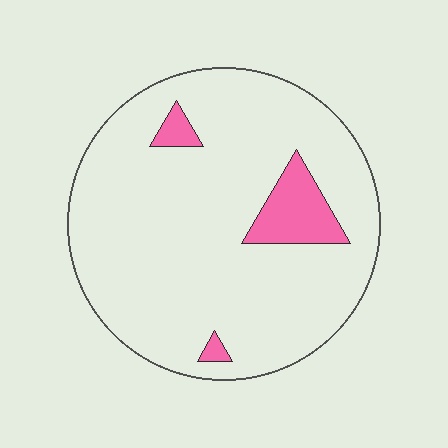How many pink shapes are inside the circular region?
3.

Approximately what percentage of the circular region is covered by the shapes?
Approximately 10%.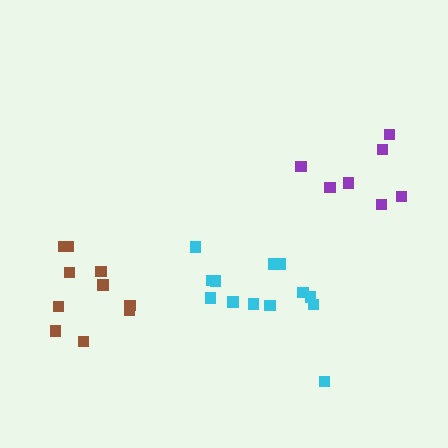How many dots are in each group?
Group 1: 13 dots, Group 2: 10 dots, Group 3: 7 dots (30 total).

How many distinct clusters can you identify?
There are 3 distinct clusters.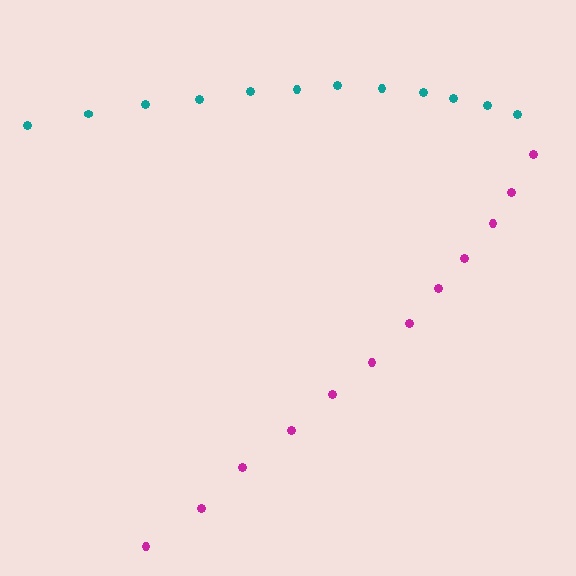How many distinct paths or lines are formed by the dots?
There are 2 distinct paths.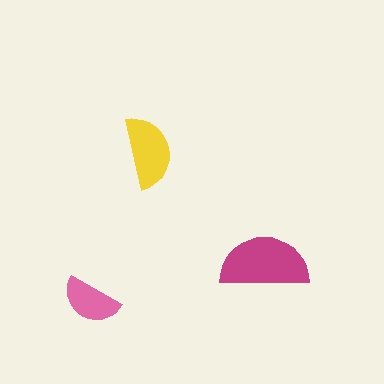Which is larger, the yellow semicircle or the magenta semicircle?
The magenta one.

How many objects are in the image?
There are 3 objects in the image.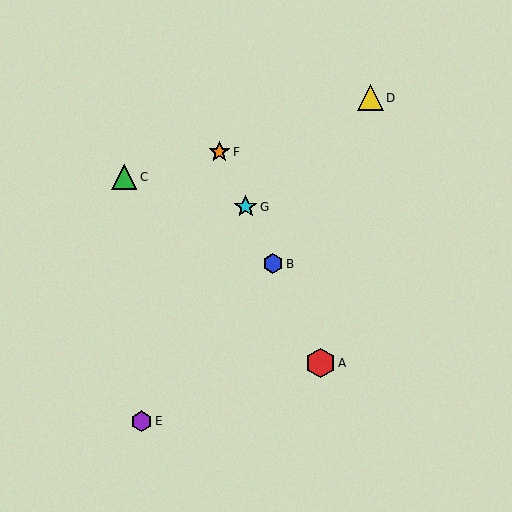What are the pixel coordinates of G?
Object G is at (246, 207).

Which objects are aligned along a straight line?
Objects A, B, F, G are aligned along a straight line.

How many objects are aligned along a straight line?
4 objects (A, B, F, G) are aligned along a straight line.